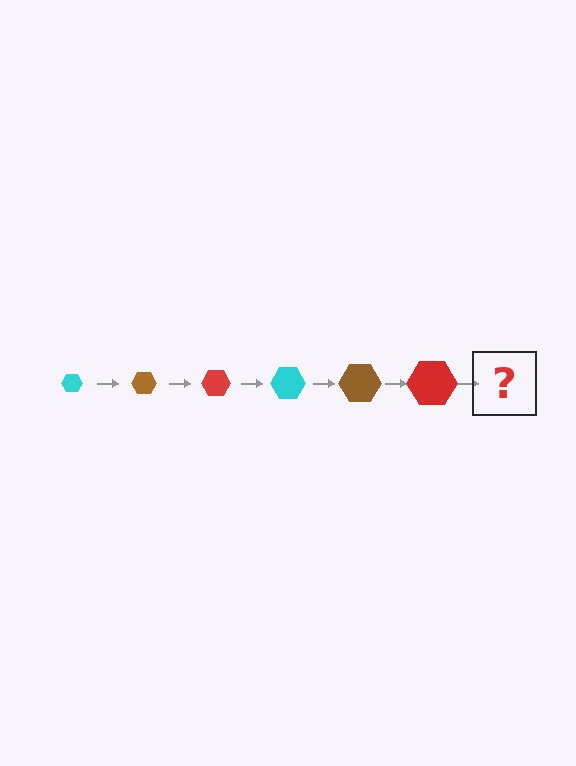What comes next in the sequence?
The next element should be a cyan hexagon, larger than the previous one.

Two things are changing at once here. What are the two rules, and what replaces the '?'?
The two rules are that the hexagon grows larger each step and the color cycles through cyan, brown, and red. The '?' should be a cyan hexagon, larger than the previous one.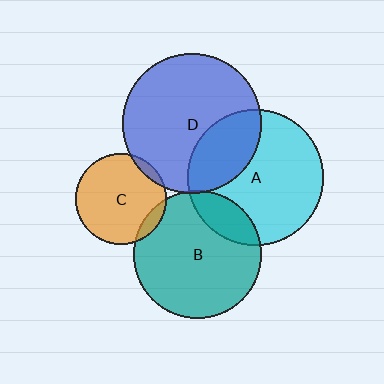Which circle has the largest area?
Circle D (blue).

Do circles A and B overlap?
Yes.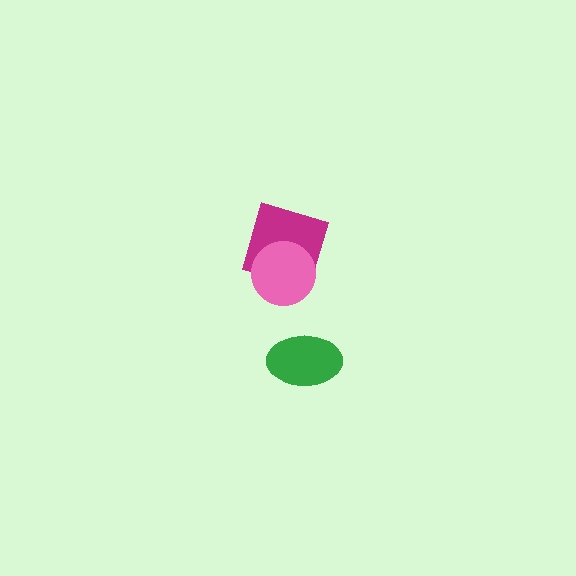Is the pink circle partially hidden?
No, no other shape covers it.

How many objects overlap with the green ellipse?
0 objects overlap with the green ellipse.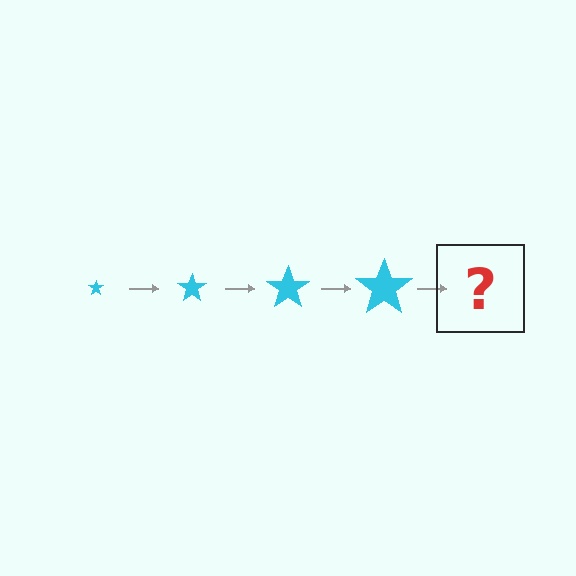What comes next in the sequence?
The next element should be a cyan star, larger than the previous one.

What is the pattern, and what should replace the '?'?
The pattern is that the star gets progressively larger each step. The '?' should be a cyan star, larger than the previous one.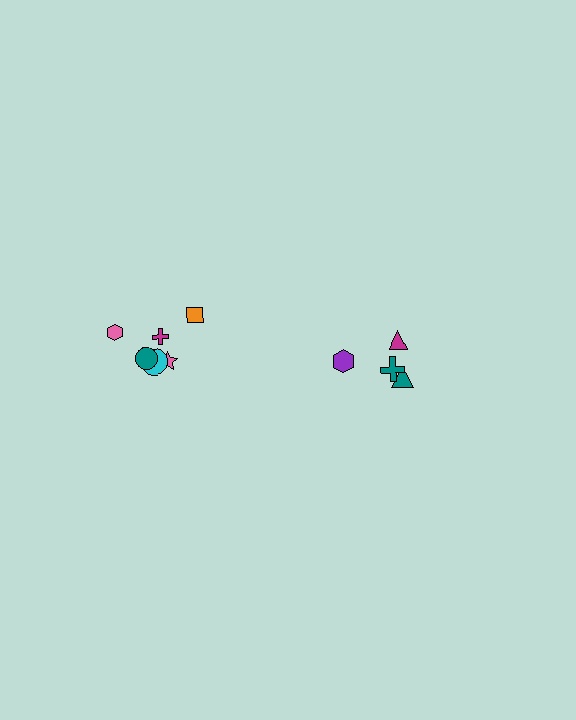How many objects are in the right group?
There are 4 objects.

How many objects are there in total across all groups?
There are 10 objects.